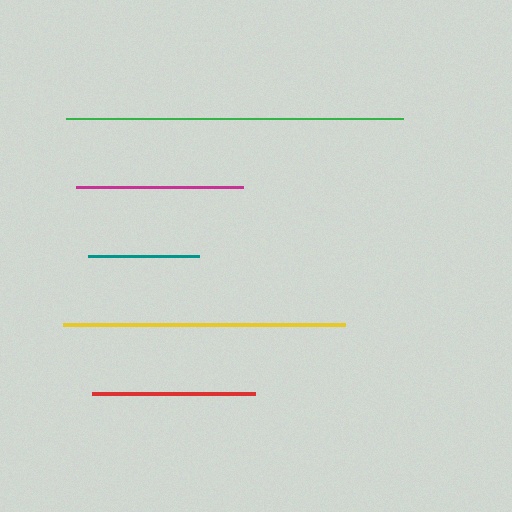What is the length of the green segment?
The green segment is approximately 337 pixels long.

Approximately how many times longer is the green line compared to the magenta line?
The green line is approximately 2.0 times the length of the magenta line.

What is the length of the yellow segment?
The yellow segment is approximately 282 pixels long.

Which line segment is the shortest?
The teal line is the shortest at approximately 111 pixels.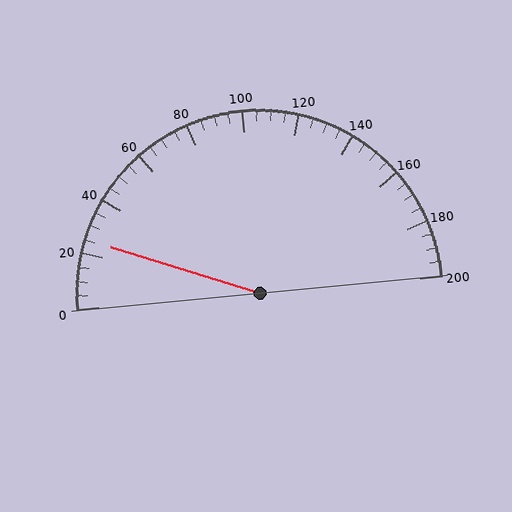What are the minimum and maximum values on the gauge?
The gauge ranges from 0 to 200.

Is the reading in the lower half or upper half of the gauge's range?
The reading is in the lower half of the range (0 to 200).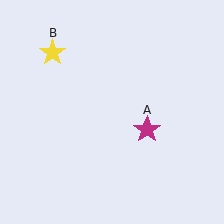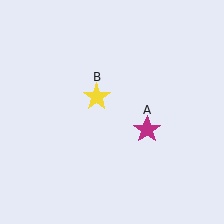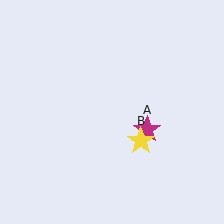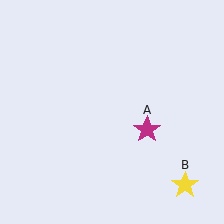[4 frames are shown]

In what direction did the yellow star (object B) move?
The yellow star (object B) moved down and to the right.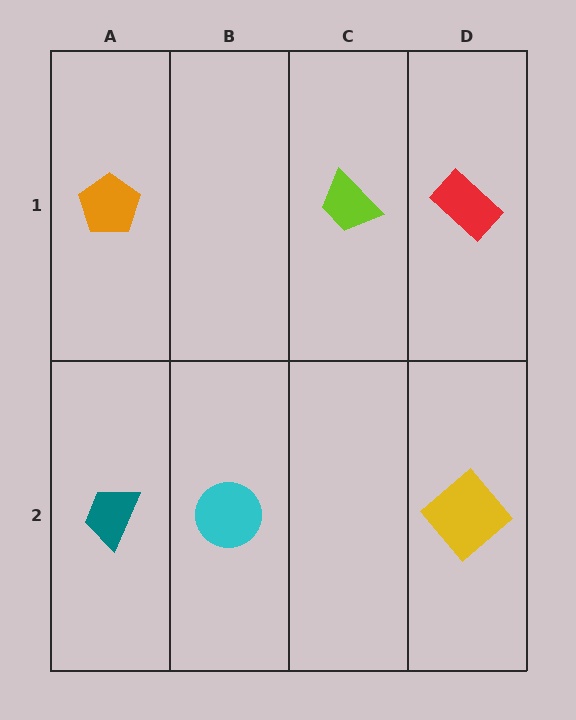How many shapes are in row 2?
3 shapes.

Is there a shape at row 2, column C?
No, that cell is empty.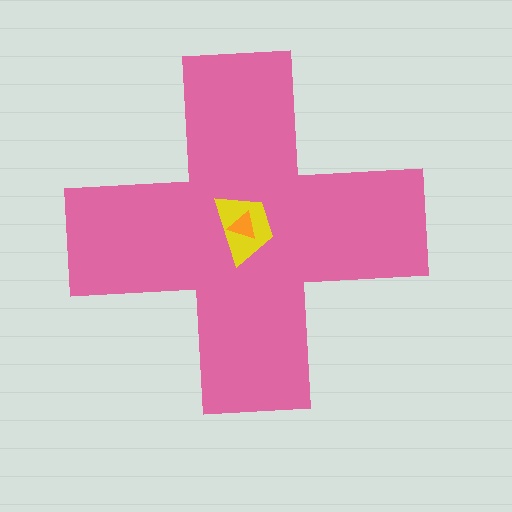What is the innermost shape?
The orange triangle.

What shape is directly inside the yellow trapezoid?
The orange triangle.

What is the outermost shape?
The pink cross.